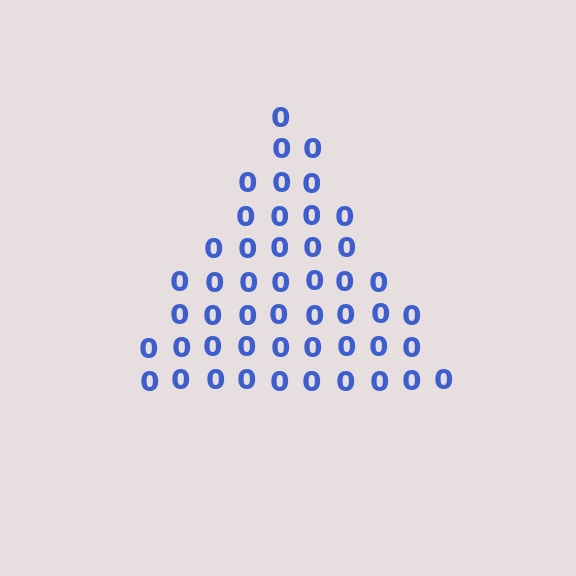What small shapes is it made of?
It is made of small digit 0's.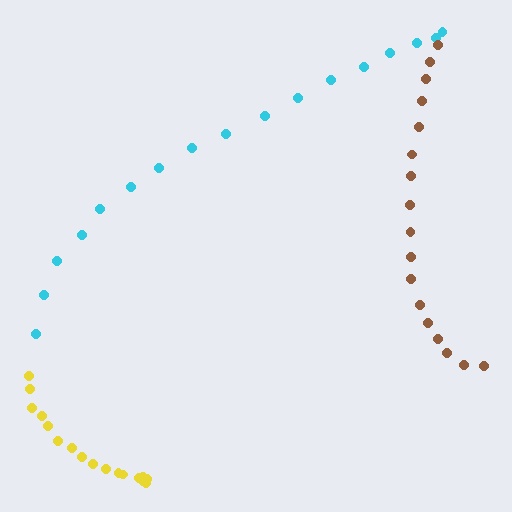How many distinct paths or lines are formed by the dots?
There are 3 distinct paths.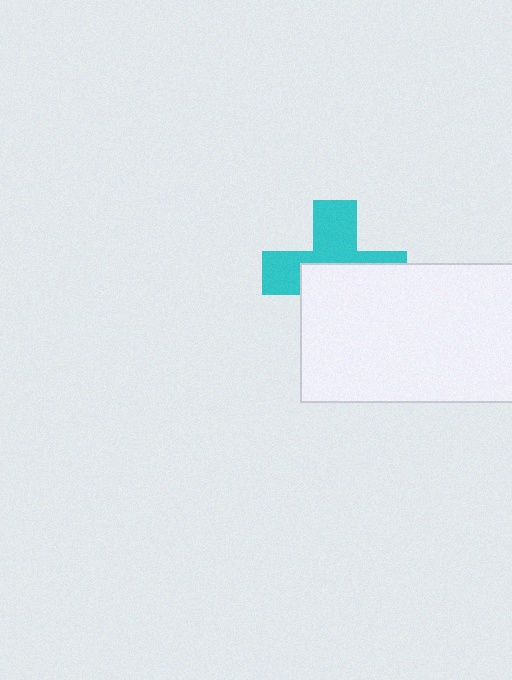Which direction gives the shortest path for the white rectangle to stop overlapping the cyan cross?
Moving down gives the shortest separation.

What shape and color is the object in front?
The object in front is a white rectangle.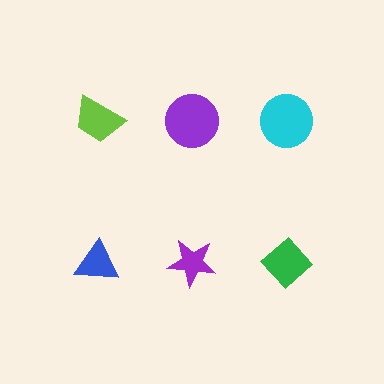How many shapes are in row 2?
3 shapes.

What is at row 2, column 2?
A purple star.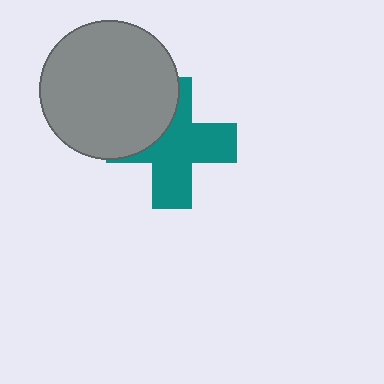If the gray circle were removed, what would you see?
You would see the complete teal cross.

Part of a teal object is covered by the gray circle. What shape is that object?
It is a cross.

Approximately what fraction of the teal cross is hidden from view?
Roughly 33% of the teal cross is hidden behind the gray circle.